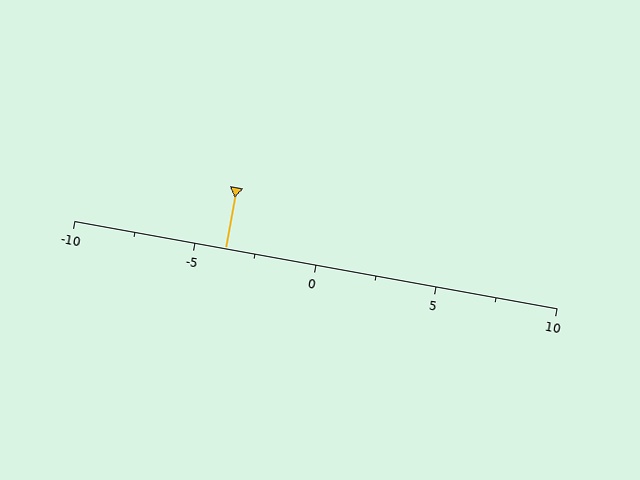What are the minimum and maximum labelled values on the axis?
The axis runs from -10 to 10.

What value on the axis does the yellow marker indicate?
The marker indicates approximately -3.8.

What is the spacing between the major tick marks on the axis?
The major ticks are spaced 5 apart.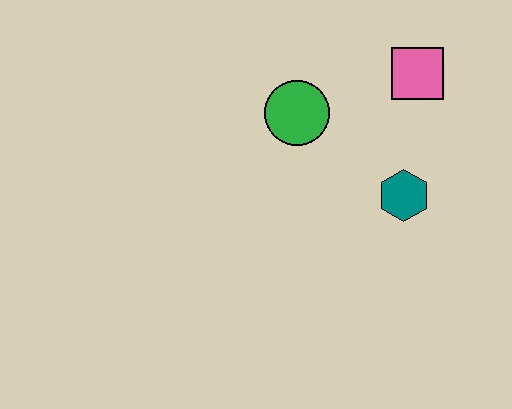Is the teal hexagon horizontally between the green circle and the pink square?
Yes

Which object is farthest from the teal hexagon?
The green circle is farthest from the teal hexagon.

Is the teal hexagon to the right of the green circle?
Yes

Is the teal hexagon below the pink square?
Yes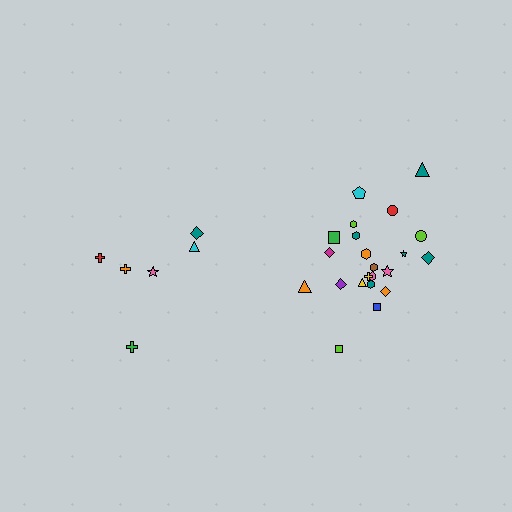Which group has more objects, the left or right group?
The right group.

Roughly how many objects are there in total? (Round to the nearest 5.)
Roughly 30 objects in total.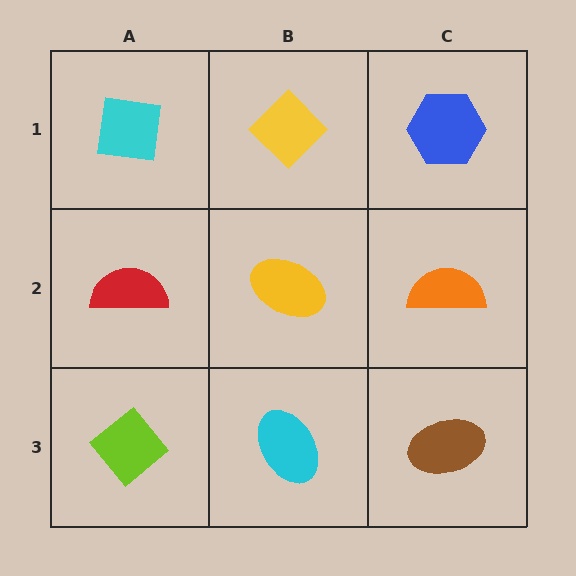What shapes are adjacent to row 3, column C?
An orange semicircle (row 2, column C), a cyan ellipse (row 3, column B).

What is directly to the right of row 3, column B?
A brown ellipse.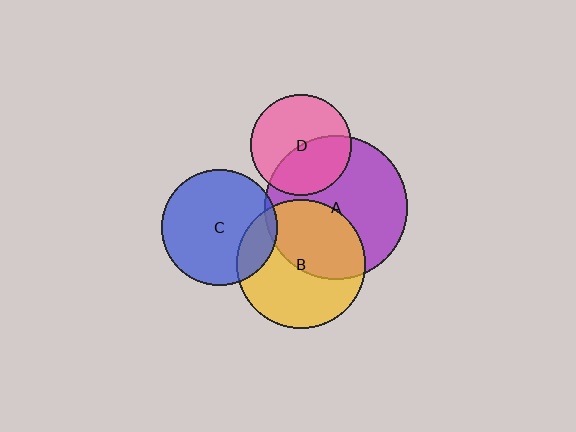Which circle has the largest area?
Circle A (purple).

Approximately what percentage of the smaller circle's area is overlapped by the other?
Approximately 20%.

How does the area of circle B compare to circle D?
Approximately 1.6 times.